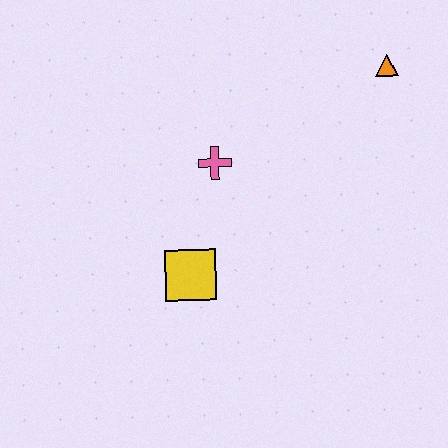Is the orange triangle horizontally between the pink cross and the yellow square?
No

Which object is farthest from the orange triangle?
The yellow square is farthest from the orange triangle.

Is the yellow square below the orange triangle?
Yes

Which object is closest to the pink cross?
The yellow square is closest to the pink cross.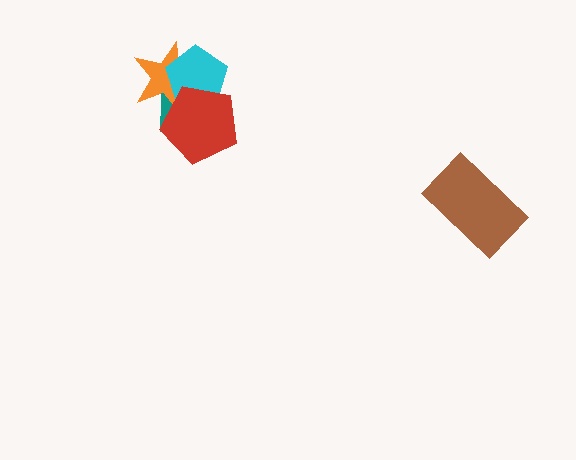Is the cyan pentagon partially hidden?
Yes, it is partially covered by another shape.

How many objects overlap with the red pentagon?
3 objects overlap with the red pentagon.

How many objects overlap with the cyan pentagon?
3 objects overlap with the cyan pentagon.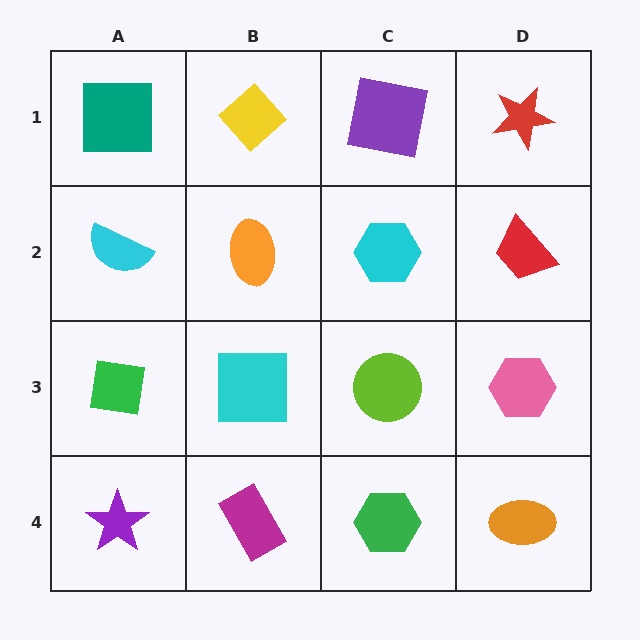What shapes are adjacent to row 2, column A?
A teal square (row 1, column A), a green square (row 3, column A), an orange ellipse (row 2, column B).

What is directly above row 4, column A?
A green square.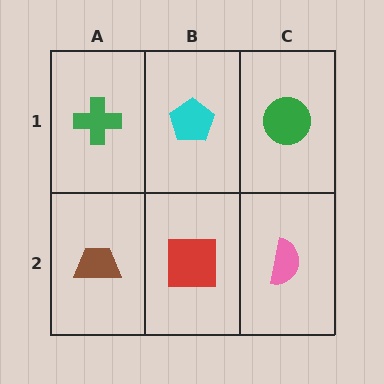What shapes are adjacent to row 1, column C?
A pink semicircle (row 2, column C), a cyan pentagon (row 1, column B).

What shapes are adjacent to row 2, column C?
A green circle (row 1, column C), a red square (row 2, column B).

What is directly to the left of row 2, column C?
A red square.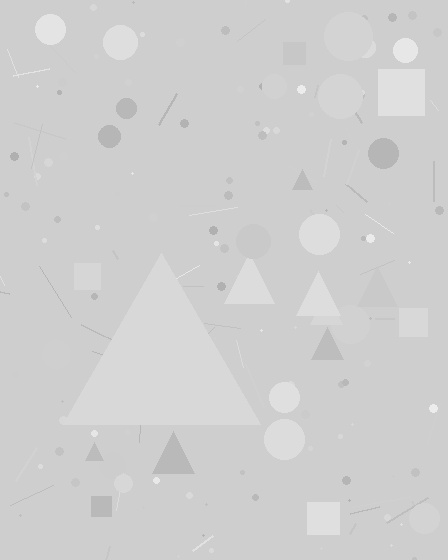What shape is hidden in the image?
A triangle is hidden in the image.